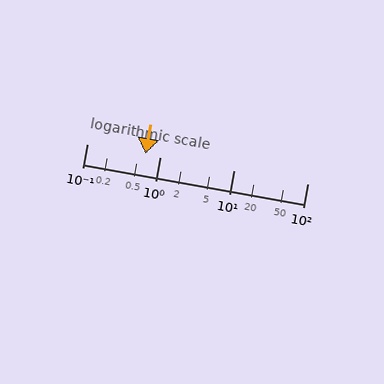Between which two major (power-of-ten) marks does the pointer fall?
The pointer is between 0.1 and 1.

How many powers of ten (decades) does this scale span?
The scale spans 3 decades, from 0.1 to 100.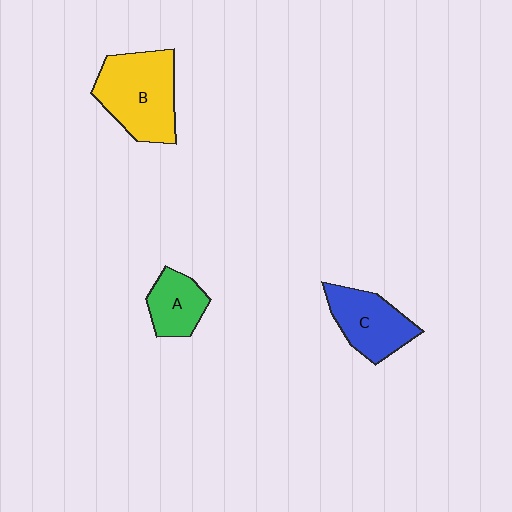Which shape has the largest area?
Shape B (yellow).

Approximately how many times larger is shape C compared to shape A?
Approximately 1.4 times.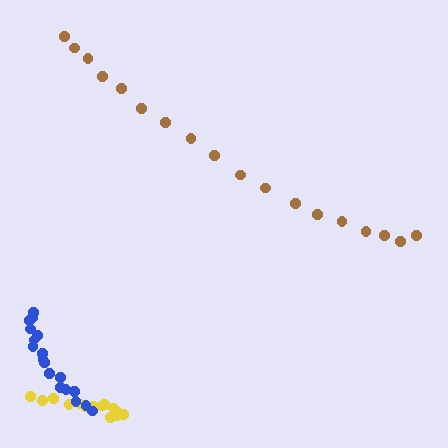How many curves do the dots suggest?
There are 3 distinct paths.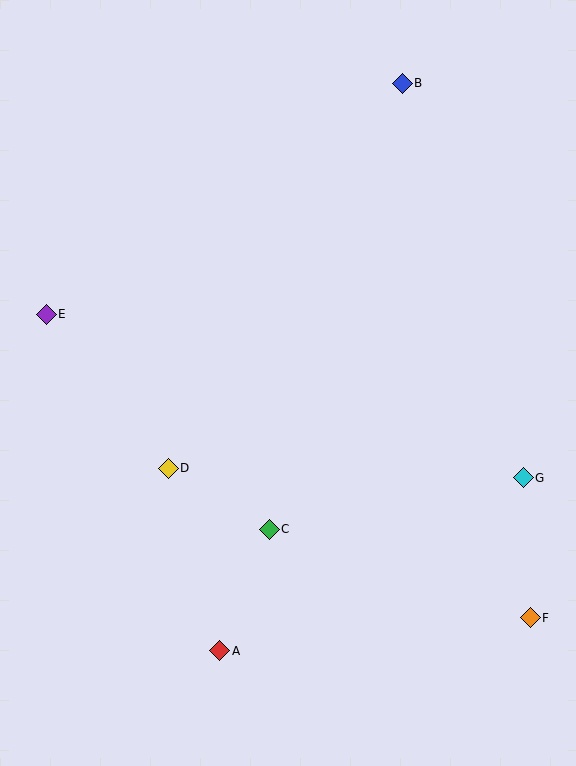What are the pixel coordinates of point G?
Point G is at (523, 478).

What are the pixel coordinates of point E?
Point E is at (46, 314).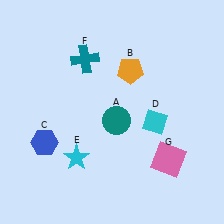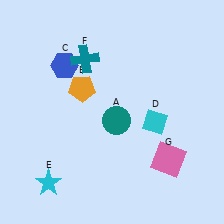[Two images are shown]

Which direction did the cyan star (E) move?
The cyan star (E) moved left.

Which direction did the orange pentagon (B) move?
The orange pentagon (B) moved left.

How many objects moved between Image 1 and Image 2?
3 objects moved between the two images.